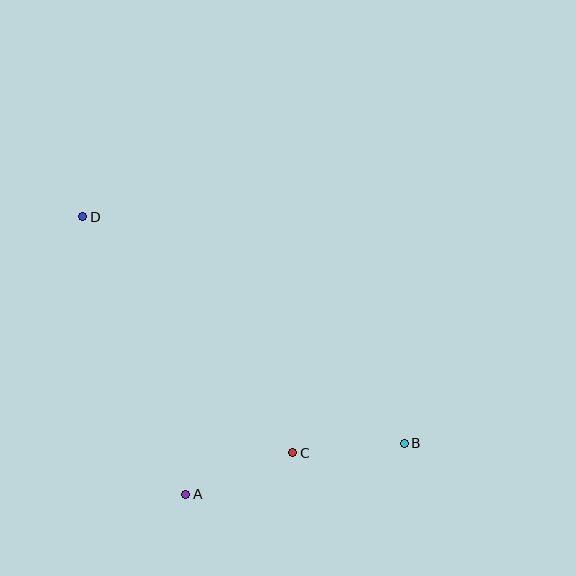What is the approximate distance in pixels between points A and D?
The distance between A and D is approximately 296 pixels.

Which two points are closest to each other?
Points B and C are closest to each other.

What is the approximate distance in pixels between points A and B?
The distance between A and B is approximately 224 pixels.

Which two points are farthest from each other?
Points B and D are farthest from each other.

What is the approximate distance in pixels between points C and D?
The distance between C and D is approximately 316 pixels.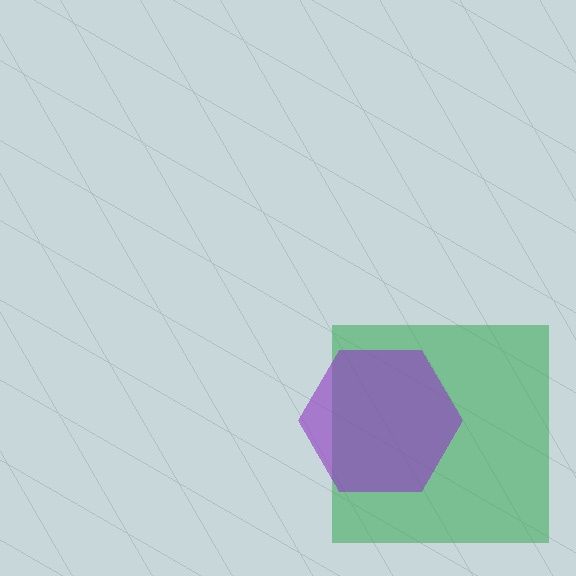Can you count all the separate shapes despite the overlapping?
Yes, there are 2 separate shapes.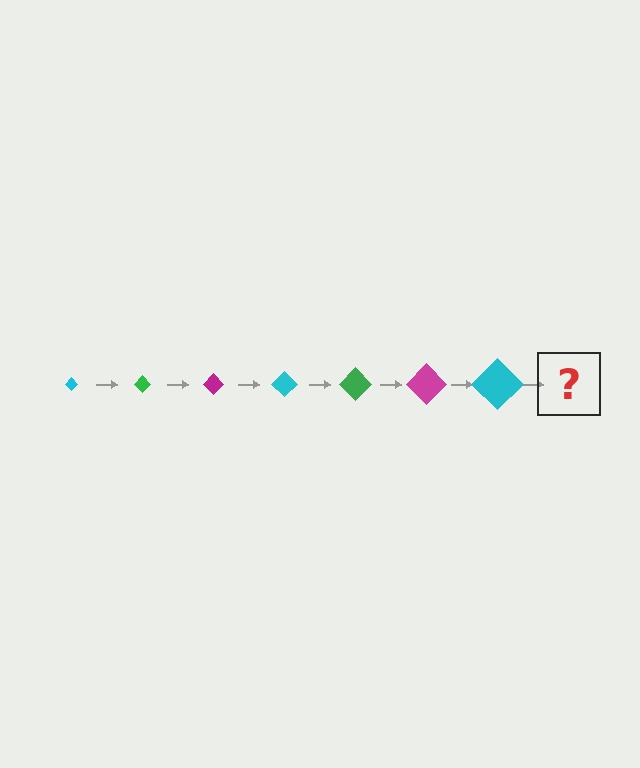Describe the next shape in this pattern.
It should be a green diamond, larger than the previous one.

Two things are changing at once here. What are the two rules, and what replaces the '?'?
The two rules are that the diamond grows larger each step and the color cycles through cyan, green, and magenta. The '?' should be a green diamond, larger than the previous one.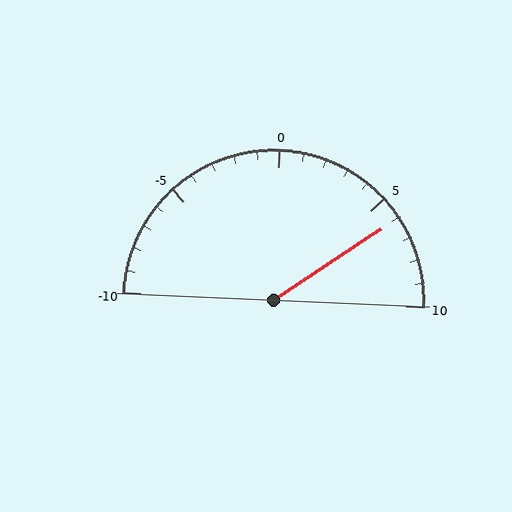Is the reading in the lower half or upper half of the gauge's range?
The reading is in the upper half of the range (-10 to 10).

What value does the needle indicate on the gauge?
The needle indicates approximately 6.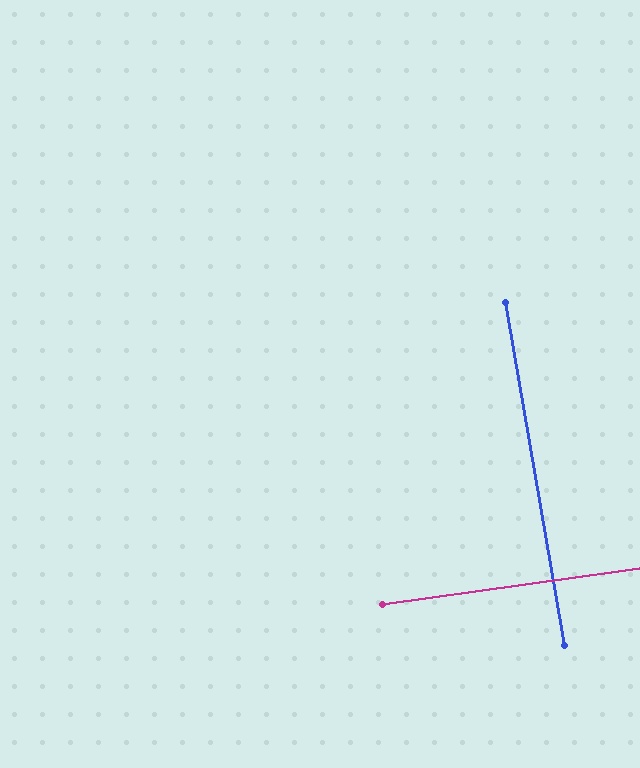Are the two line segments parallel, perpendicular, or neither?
Perpendicular — they meet at approximately 88°.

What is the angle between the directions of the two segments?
Approximately 88 degrees.